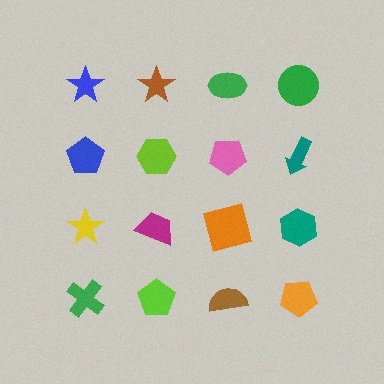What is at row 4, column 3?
A brown semicircle.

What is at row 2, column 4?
A teal arrow.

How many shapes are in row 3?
4 shapes.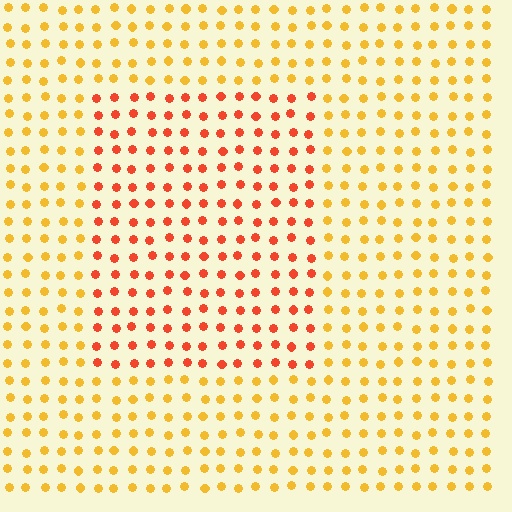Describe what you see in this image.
The image is filled with small yellow elements in a uniform arrangement. A rectangle-shaped region is visible where the elements are tinted to a slightly different hue, forming a subtle color boundary.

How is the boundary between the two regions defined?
The boundary is defined purely by a slight shift in hue (about 36 degrees). Spacing, size, and orientation are identical on both sides.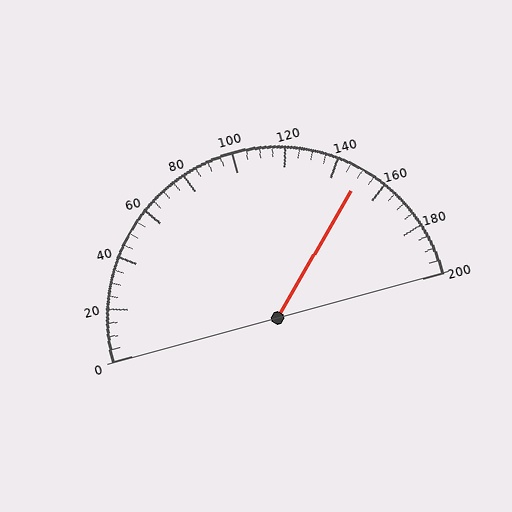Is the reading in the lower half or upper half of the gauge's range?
The reading is in the upper half of the range (0 to 200).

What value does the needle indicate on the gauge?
The needle indicates approximately 150.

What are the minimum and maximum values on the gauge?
The gauge ranges from 0 to 200.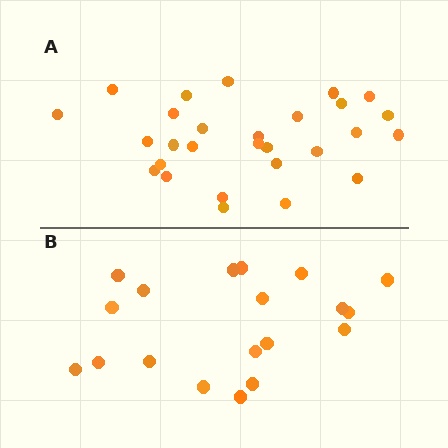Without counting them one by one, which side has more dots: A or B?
Region A (the top region) has more dots.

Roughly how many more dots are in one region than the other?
Region A has roughly 8 or so more dots than region B.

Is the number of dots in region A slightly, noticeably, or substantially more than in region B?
Region A has substantially more. The ratio is roughly 1.5 to 1.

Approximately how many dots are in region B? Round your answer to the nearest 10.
About 20 dots. (The exact count is 19, which rounds to 20.)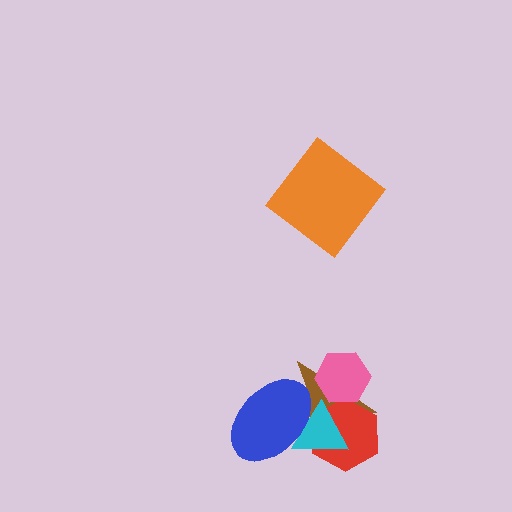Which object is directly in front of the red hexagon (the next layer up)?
The cyan triangle is directly in front of the red hexagon.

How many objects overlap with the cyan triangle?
3 objects overlap with the cyan triangle.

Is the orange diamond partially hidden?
No, no other shape covers it.